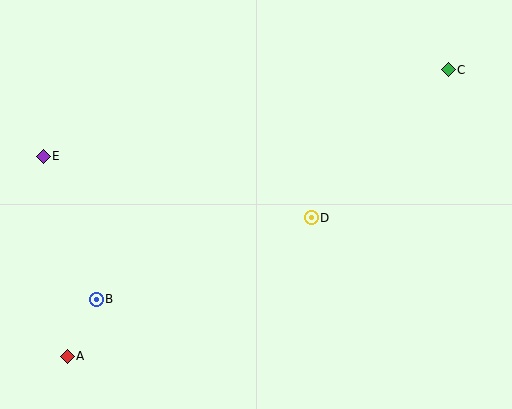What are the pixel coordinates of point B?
Point B is at (96, 299).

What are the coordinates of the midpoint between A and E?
The midpoint between A and E is at (55, 256).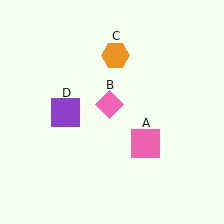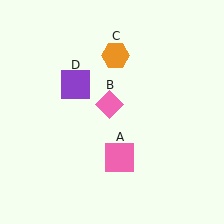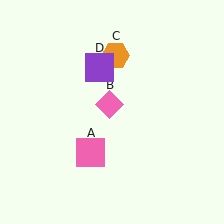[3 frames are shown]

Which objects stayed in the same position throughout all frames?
Pink diamond (object B) and orange hexagon (object C) remained stationary.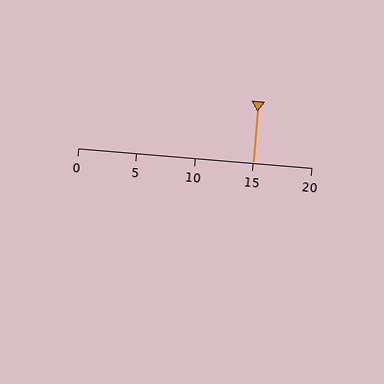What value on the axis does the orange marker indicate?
The marker indicates approximately 15.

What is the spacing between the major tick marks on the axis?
The major ticks are spaced 5 apart.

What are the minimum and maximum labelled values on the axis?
The axis runs from 0 to 20.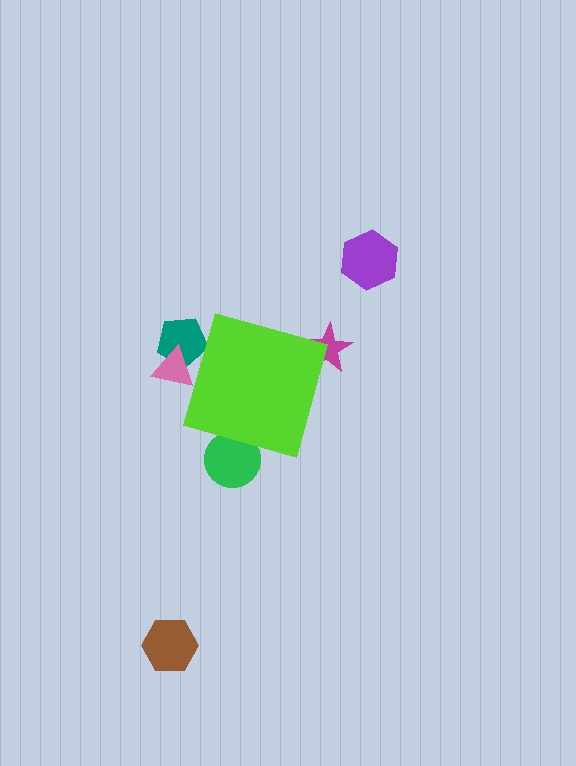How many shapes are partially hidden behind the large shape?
4 shapes are partially hidden.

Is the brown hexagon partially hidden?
No, the brown hexagon is fully visible.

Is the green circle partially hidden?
Yes, the green circle is partially hidden behind the lime diamond.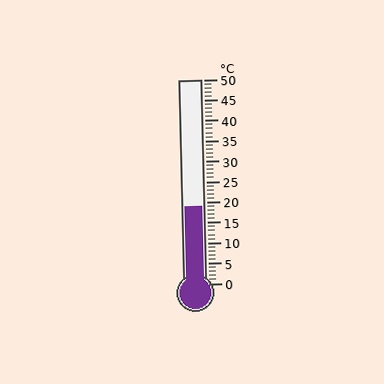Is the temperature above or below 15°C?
The temperature is above 15°C.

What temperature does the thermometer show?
The thermometer shows approximately 19°C.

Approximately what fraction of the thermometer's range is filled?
The thermometer is filled to approximately 40% of its range.